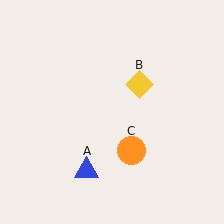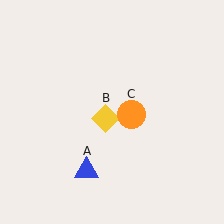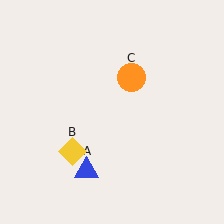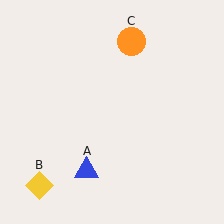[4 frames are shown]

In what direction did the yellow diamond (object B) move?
The yellow diamond (object B) moved down and to the left.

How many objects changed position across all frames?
2 objects changed position: yellow diamond (object B), orange circle (object C).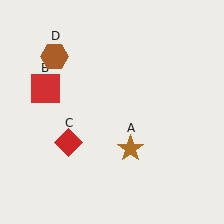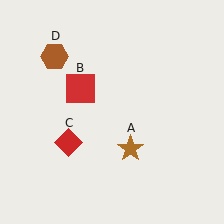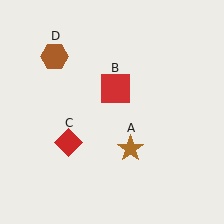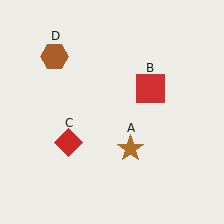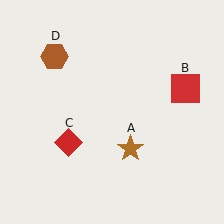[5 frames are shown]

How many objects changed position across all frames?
1 object changed position: red square (object B).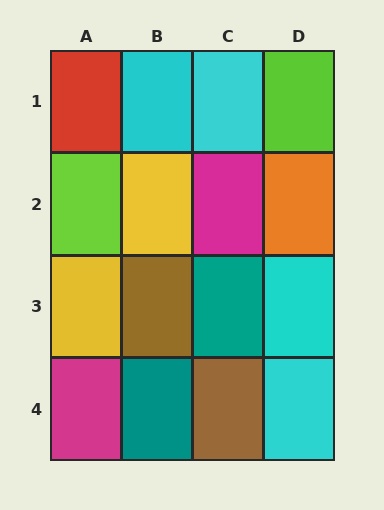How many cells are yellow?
2 cells are yellow.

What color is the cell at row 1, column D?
Lime.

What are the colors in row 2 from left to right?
Lime, yellow, magenta, orange.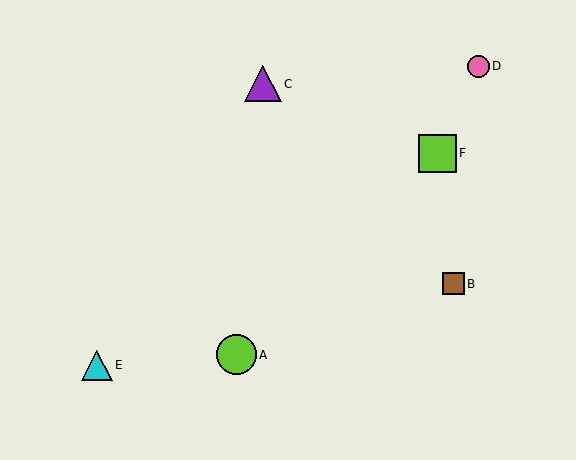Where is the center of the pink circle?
The center of the pink circle is at (478, 66).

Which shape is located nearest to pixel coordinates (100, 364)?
The cyan triangle (labeled E) at (97, 365) is nearest to that location.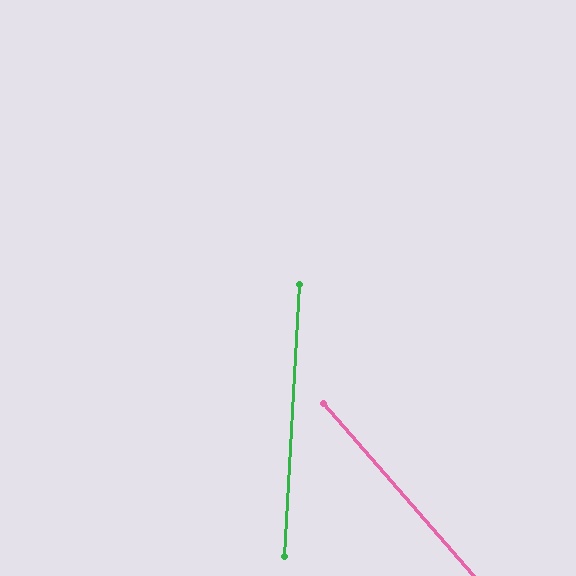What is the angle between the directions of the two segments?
Approximately 44 degrees.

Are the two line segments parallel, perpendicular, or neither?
Neither parallel nor perpendicular — they differ by about 44°.